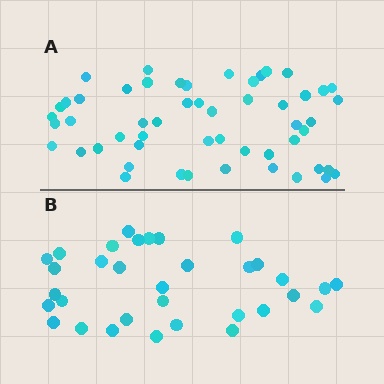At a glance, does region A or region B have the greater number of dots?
Region A (the top region) has more dots.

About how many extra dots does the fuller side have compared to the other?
Region A has approximately 20 more dots than region B.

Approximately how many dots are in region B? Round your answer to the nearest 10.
About 30 dots. (The exact count is 33, which rounds to 30.)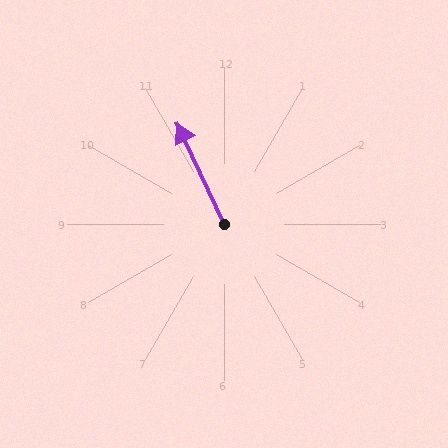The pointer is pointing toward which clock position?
Roughly 11 o'clock.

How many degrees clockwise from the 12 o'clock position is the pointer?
Approximately 335 degrees.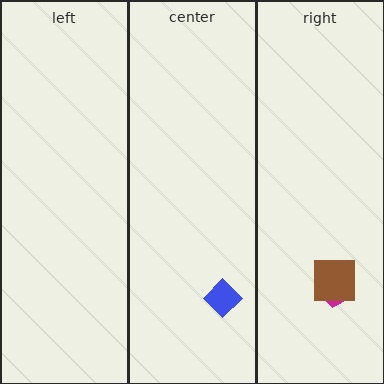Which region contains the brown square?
The right region.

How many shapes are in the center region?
1.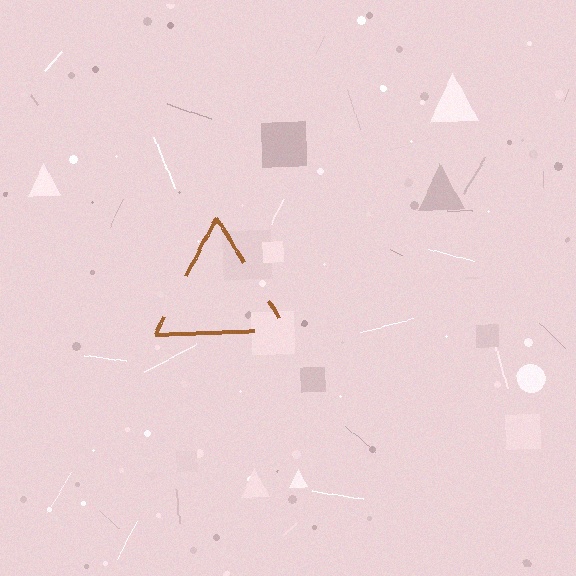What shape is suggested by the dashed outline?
The dashed outline suggests a triangle.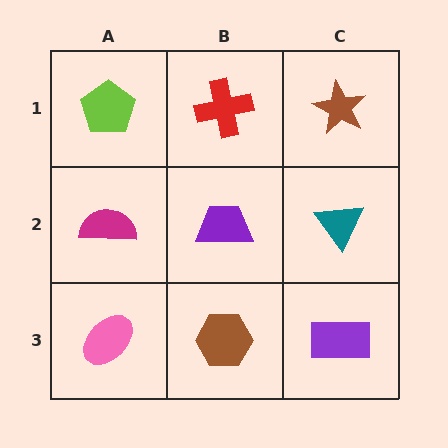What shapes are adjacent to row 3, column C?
A teal triangle (row 2, column C), a brown hexagon (row 3, column B).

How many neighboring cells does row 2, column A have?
3.